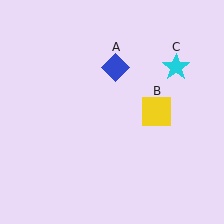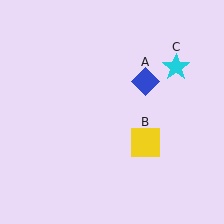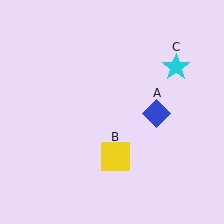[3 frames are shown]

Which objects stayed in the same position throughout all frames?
Cyan star (object C) remained stationary.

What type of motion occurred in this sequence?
The blue diamond (object A), yellow square (object B) rotated clockwise around the center of the scene.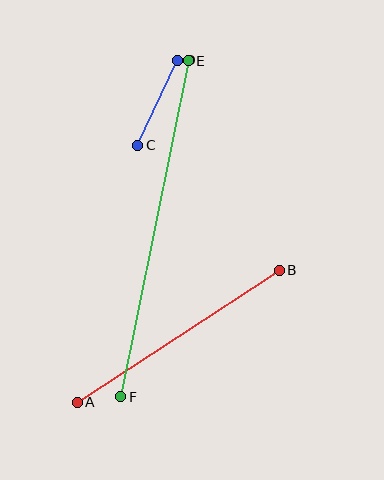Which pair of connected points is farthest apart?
Points E and F are farthest apart.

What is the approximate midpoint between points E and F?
The midpoint is at approximately (154, 229) pixels.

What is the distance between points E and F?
The distance is approximately 342 pixels.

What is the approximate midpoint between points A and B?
The midpoint is at approximately (178, 336) pixels.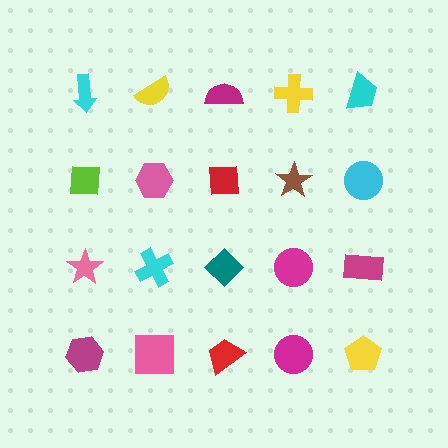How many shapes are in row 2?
5 shapes.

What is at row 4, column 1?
A magenta hexagon.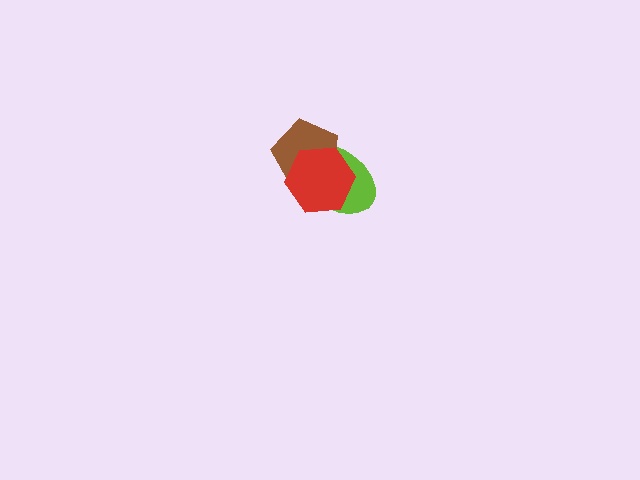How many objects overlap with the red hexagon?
2 objects overlap with the red hexagon.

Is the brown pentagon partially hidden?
Yes, it is partially covered by another shape.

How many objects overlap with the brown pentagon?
2 objects overlap with the brown pentagon.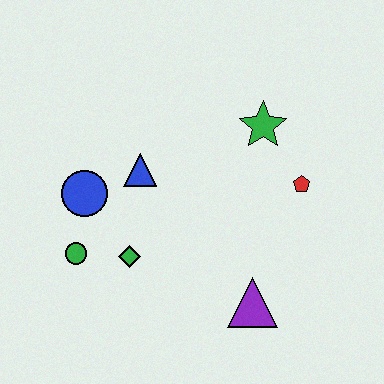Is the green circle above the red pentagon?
No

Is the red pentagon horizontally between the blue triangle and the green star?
No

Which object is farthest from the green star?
The green circle is farthest from the green star.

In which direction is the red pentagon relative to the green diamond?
The red pentagon is to the right of the green diamond.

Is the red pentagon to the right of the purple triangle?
Yes